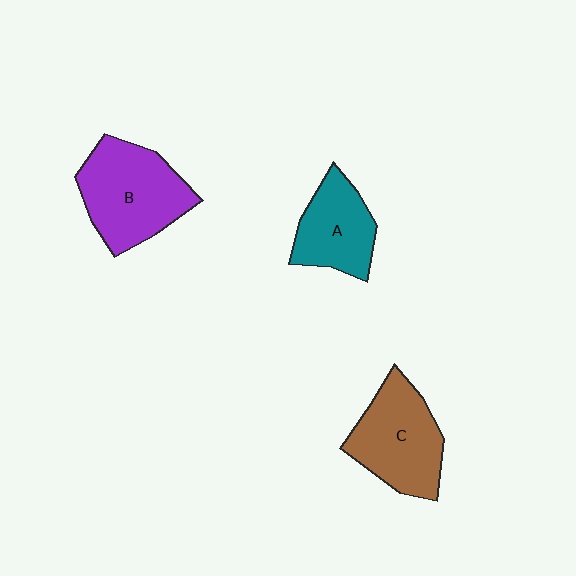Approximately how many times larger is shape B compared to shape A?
Approximately 1.4 times.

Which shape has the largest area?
Shape B (purple).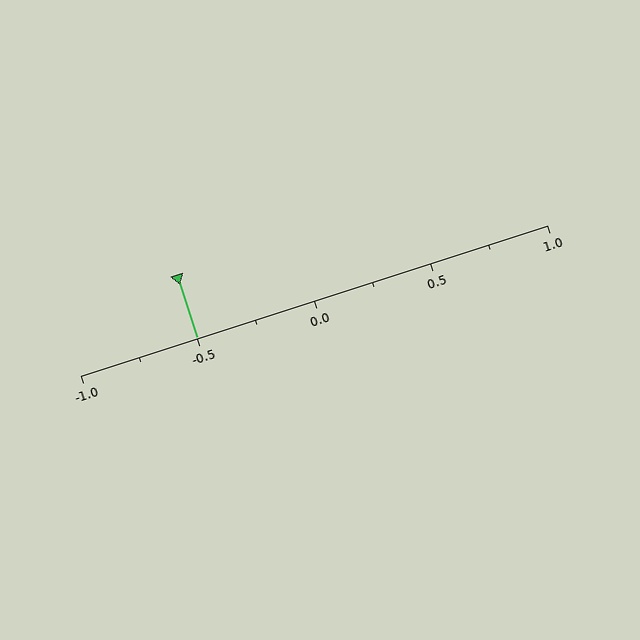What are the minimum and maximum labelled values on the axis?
The axis runs from -1.0 to 1.0.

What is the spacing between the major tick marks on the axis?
The major ticks are spaced 0.5 apart.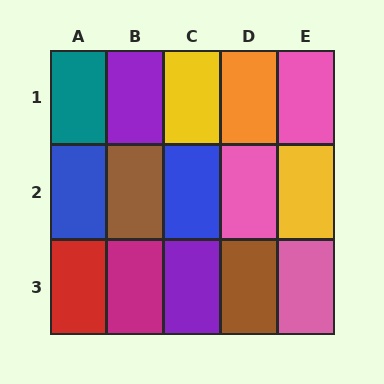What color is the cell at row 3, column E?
Pink.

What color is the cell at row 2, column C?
Blue.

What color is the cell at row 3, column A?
Red.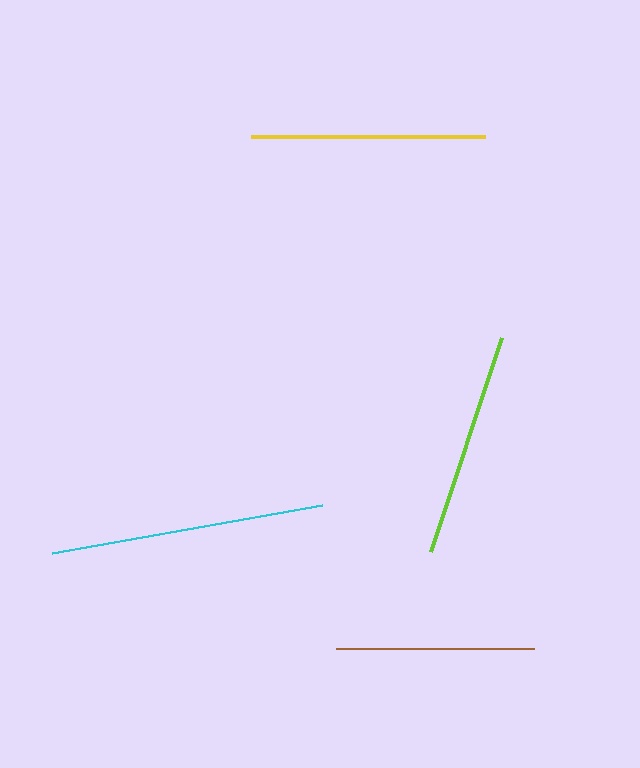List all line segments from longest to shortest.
From longest to shortest: cyan, yellow, lime, brown.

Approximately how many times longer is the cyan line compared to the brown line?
The cyan line is approximately 1.4 times the length of the brown line.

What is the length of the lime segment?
The lime segment is approximately 225 pixels long.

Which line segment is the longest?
The cyan line is the longest at approximately 274 pixels.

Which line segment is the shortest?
The brown line is the shortest at approximately 198 pixels.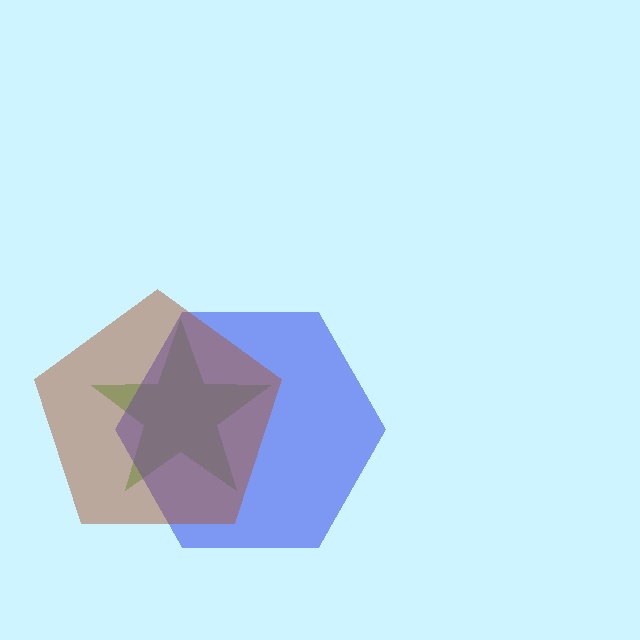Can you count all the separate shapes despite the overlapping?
Yes, there are 3 separate shapes.